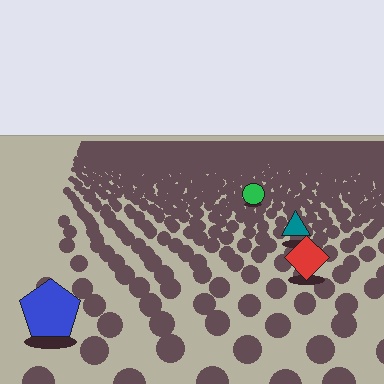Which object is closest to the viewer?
The blue pentagon is closest. The texture marks near it are larger and more spread out.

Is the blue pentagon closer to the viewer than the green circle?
Yes. The blue pentagon is closer — you can tell from the texture gradient: the ground texture is coarser near it.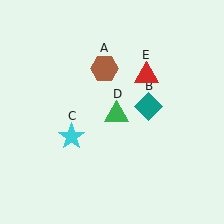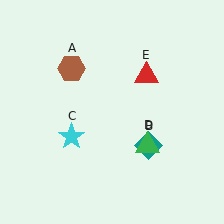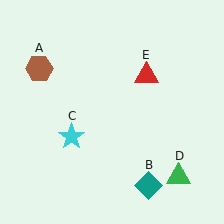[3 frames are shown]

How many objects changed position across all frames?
3 objects changed position: brown hexagon (object A), teal diamond (object B), green triangle (object D).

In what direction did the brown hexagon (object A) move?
The brown hexagon (object A) moved left.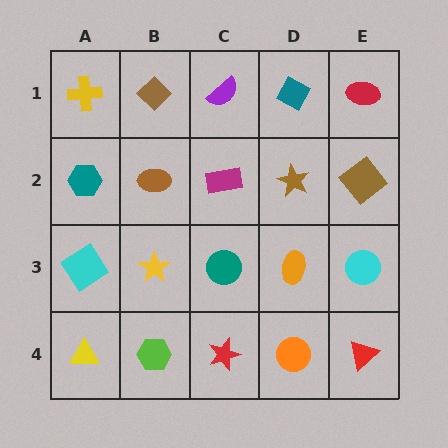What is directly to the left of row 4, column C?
A lime hexagon.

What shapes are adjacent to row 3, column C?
A magenta rectangle (row 2, column C), a red star (row 4, column C), a yellow star (row 3, column B), an orange ellipse (row 3, column D).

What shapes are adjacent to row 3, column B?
A brown ellipse (row 2, column B), a lime hexagon (row 4, column B), a cyan diamond (row 3, column A), a teal circle (row 3, column C).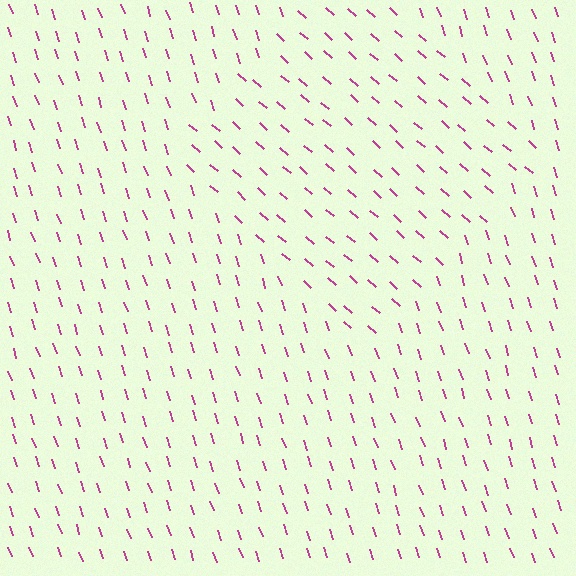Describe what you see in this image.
The image is filled with small magenta line segments. A diamond region in the image has lines oriented differently from the surrounding lines, creating a visible texture boundary.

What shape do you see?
I see a diamond.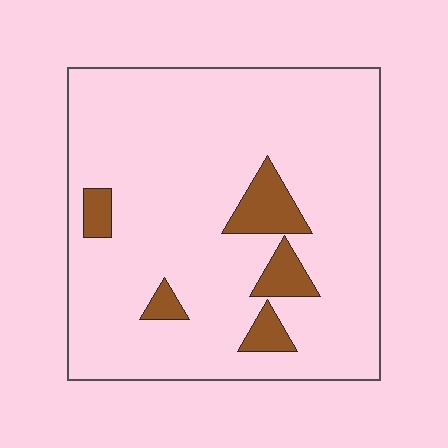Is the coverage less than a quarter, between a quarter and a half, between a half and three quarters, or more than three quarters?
Less than a quarter.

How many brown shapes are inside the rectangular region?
5.